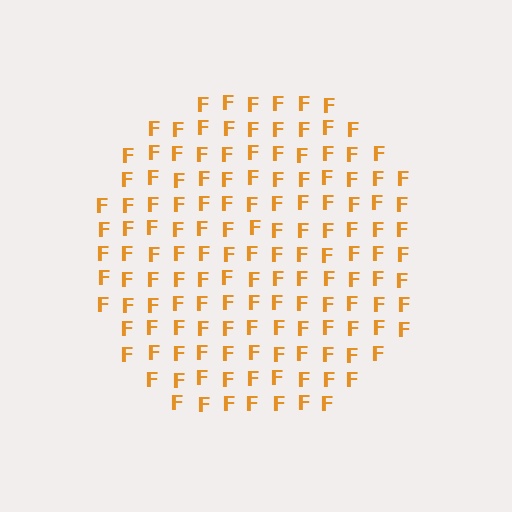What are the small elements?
The small elements are letter F's.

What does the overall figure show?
The overall figure shows a circle.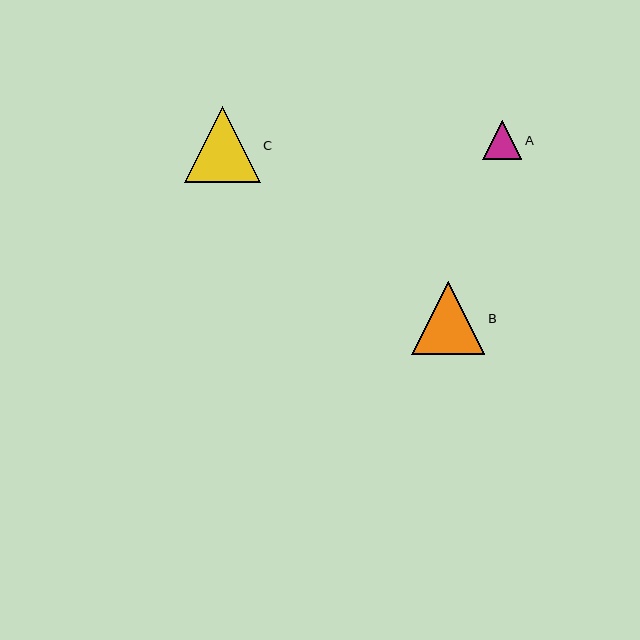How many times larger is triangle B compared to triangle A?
Triangle B is approximately 1.9 times the size of triangle A.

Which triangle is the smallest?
Triangle A is the smallest with a size of approximately 39 pixels.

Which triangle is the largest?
Triangle C is the largest with a size of approximately 76 pixels.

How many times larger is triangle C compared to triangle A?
Triangle C is approximately 2.0 times the size of triangle A.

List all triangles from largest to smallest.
From largest to smallest: C, B, A.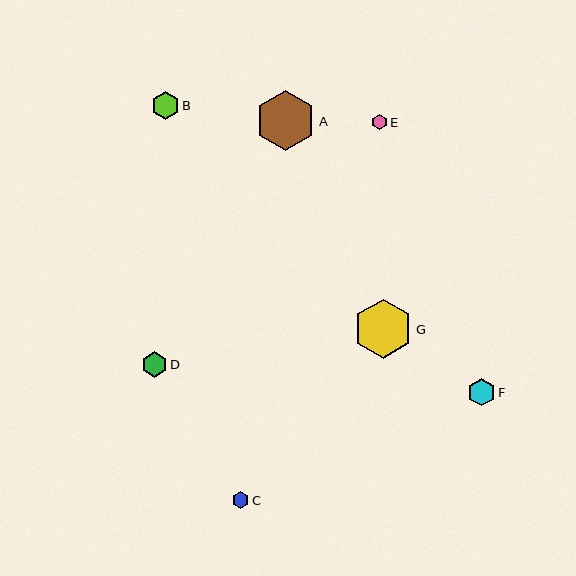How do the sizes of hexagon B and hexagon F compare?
Hexagon B and hexagon F are approximately the same size.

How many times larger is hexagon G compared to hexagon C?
Hexagon G is approximately 3.6 times the size of hexagon C.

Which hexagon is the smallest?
Hexagon E is the smallest with a size of approximately 15 pixels.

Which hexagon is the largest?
Hexagon A is the largest with a size of approximately 60 pixels.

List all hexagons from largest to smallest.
From largest to smallest: A, G, B, F, D, C, E.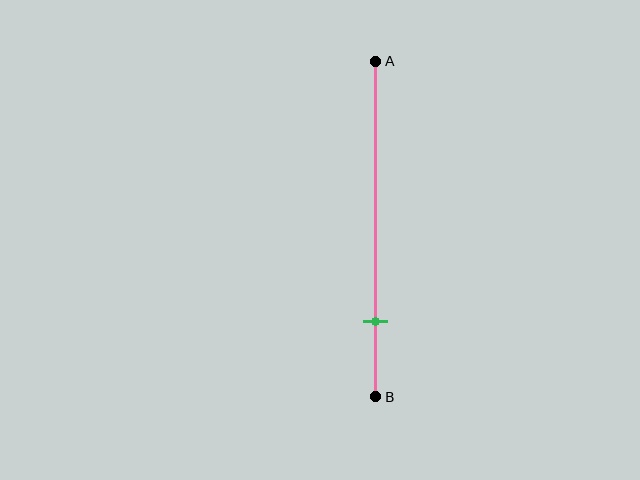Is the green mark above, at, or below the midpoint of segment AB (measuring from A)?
The green mark is below the midpoint of segment AB.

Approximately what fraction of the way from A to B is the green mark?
The green mark is approximately 80% of the way from A to B.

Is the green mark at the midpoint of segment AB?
No, the mark is at about 80% from A, not at the 50% midpoint.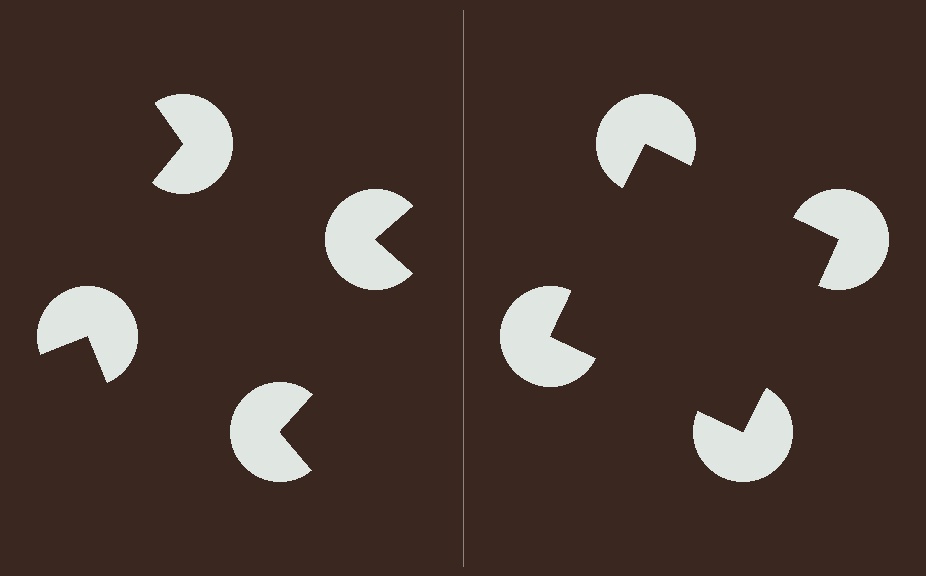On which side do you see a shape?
An illusory square appears on the right side. On the left side the wedge cuts are rotated, so no coherent shape forms.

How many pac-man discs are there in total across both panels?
8 — 4 on each side.